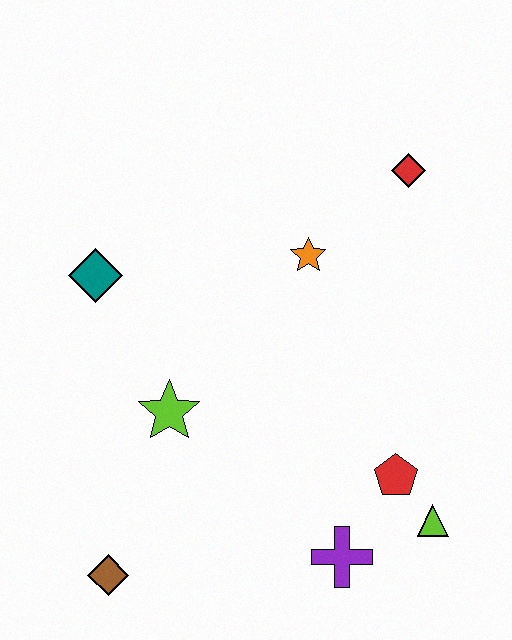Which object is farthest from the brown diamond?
The red diamond is farthest from the brown diamond.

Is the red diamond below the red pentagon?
No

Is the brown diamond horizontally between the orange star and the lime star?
No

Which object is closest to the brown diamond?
The lime star is closest to the brown diamond.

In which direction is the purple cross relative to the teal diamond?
The purple cross is below the teal diamond.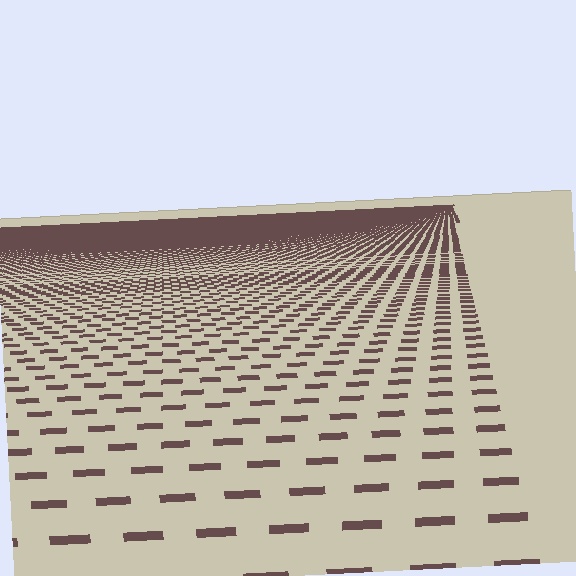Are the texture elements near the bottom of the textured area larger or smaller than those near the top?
Larger. Near the bottom, elements are closer to the viewer and appear at a bigger on-screen size.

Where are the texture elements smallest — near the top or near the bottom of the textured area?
Near the top.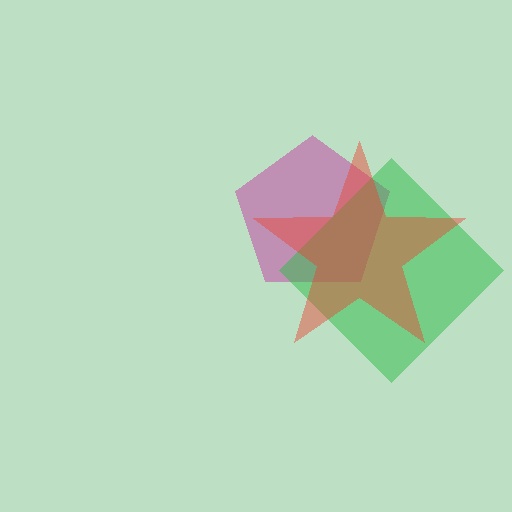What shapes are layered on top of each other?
The layered shapes are: a magenta pentagon, a green diamond, a red star.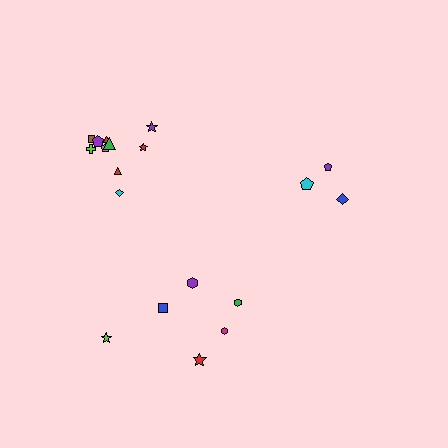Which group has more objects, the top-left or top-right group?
The top-left group.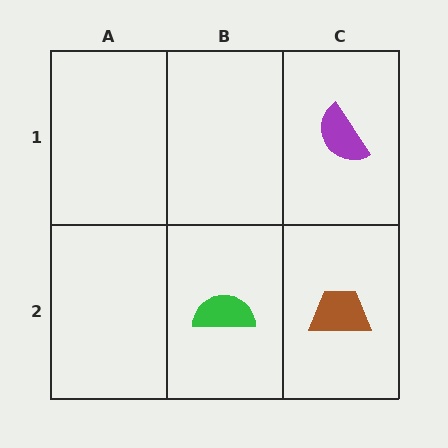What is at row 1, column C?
A purple semicircle.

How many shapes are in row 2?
2 shapes.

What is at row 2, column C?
A brown trapezoid.